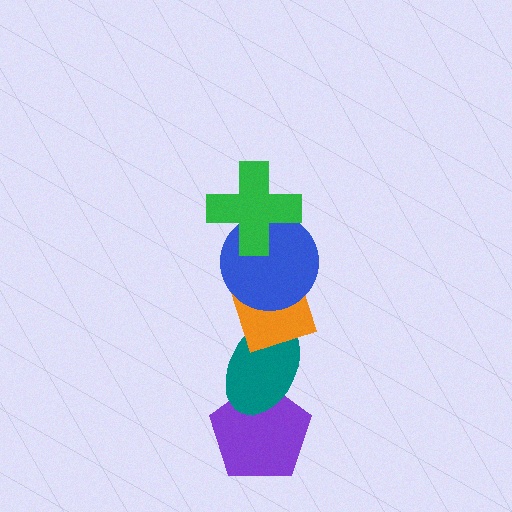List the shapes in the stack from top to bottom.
From top to bottom: the green cross, the blue circle, the orange diamond, the teal ellipse, the purple pentagon.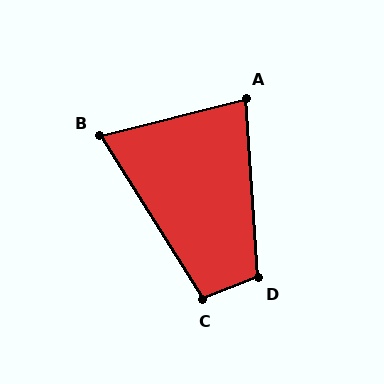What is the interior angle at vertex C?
Approximately 100 degrees (obtuse).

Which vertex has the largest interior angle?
D, at approximately 108 degrees.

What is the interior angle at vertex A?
Approximately 80 degrees (acute).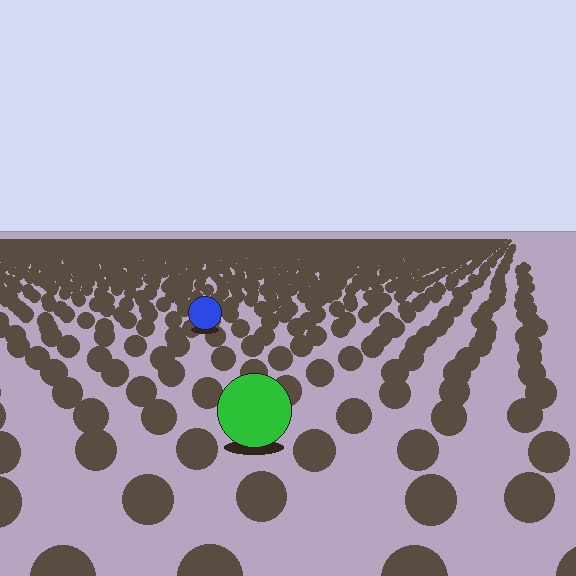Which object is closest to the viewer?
The green circle is closest. The texture marks near it are larger and more spread out.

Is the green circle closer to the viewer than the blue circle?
Yes. The green circle is closer — you can tell from the texture gradient: the ground texture is coarser near it.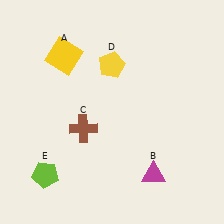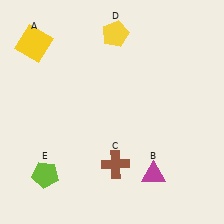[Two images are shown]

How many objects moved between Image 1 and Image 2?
3 objects moved between the two images.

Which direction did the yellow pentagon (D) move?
The yellow pentagon (D) moved up.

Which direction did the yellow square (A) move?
The yellow square (A) moved left.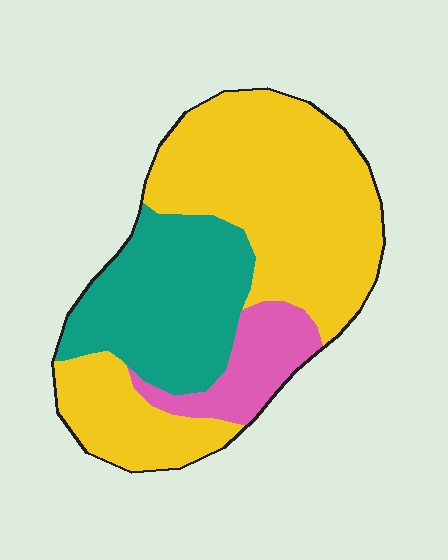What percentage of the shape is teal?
Teal covers around 30% of the shape.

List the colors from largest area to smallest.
From largest to smallest: yellow, teal, pink.